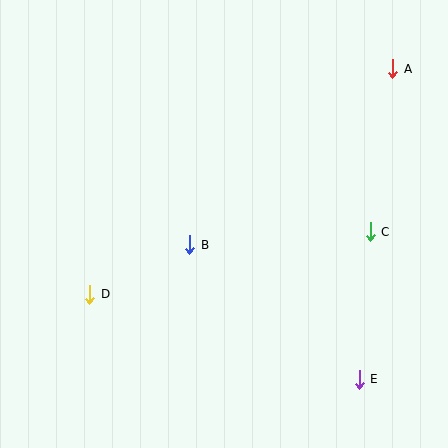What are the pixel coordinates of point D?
Point D is at (90, 294).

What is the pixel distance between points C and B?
The distance between C and B is 181 pixels.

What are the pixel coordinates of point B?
Point B is at (190, 245).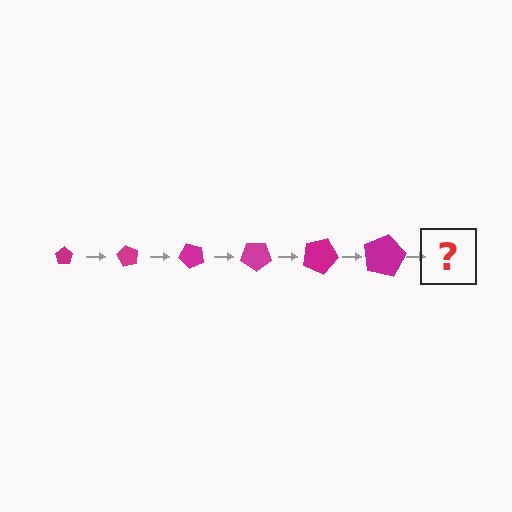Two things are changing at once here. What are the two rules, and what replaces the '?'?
The two rules are that the pentagon grows larger each step and it rotates 60 degrees each step. The '?' should be a pentagon, larger than the previous one and rotated 360 degrees from the start.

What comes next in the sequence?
The next element should be a pentagon, larger than the previous one and rotated 360 degrees from the start.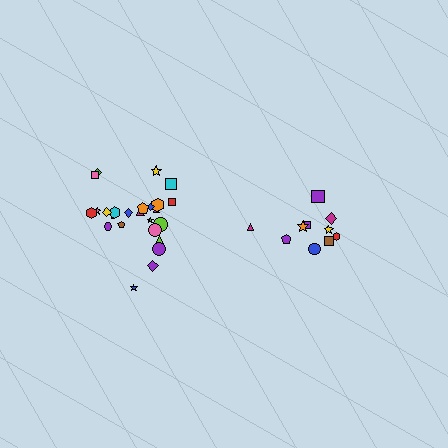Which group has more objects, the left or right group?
The left group.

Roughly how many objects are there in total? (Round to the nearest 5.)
Roughly 35 objects in total.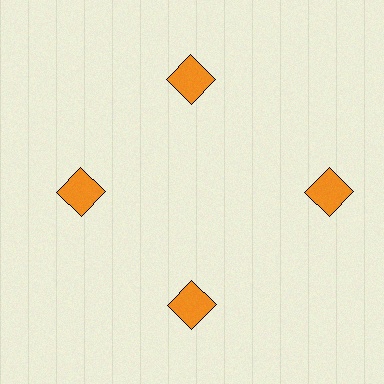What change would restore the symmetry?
The symmetry would be restored by moving it inward, back onto the ring so that all 4 diamonds sit at equal angles and equal distance from the center.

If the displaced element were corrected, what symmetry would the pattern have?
It would have 4-fold rotational symmetry — the pattern would map onto itself every 90 degrees.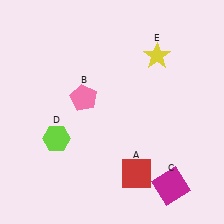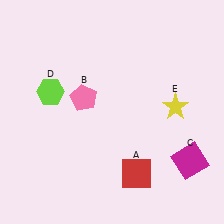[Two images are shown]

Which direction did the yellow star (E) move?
The yellow star (E) moved down.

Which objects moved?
The objects that moved are: the magenta square (C), the lime hexagon (D), the yellow star (E).